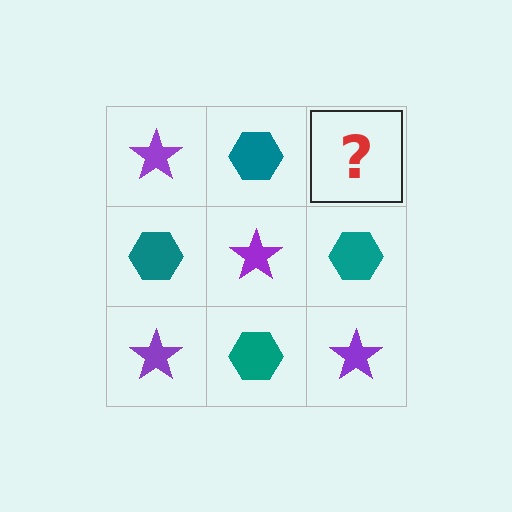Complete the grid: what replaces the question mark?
The question mark should be replaced with a purple star.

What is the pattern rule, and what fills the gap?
The rule is that it alternates purple star and teal hexagon in a checkerboard pattern. The gap should be filled with a purple star.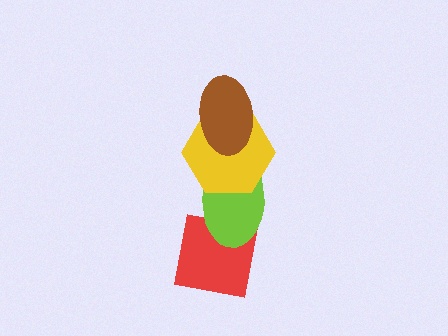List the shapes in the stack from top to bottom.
From top to bottom: the brown ellipse, the yellow hexagon, the lime ellipse, the red square.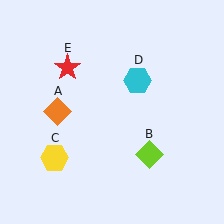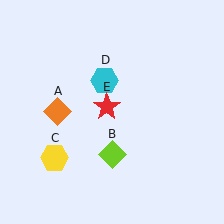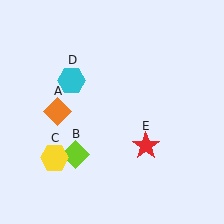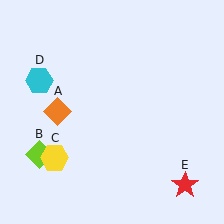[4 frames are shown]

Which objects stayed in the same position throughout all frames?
Orange diamond (object A) and yellow hexagon (object C) remained stationary.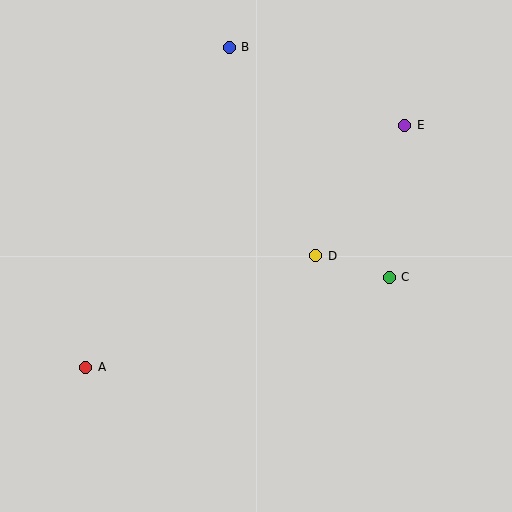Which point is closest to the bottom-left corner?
Point A is closest to the bottom-left corner.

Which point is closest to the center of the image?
Point D at (316, 256) is closest to the center.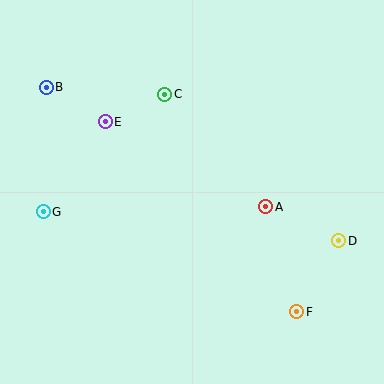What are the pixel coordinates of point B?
Point B is at (46, 87).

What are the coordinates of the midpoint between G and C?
The midpoint between G and C is at (104, 153).